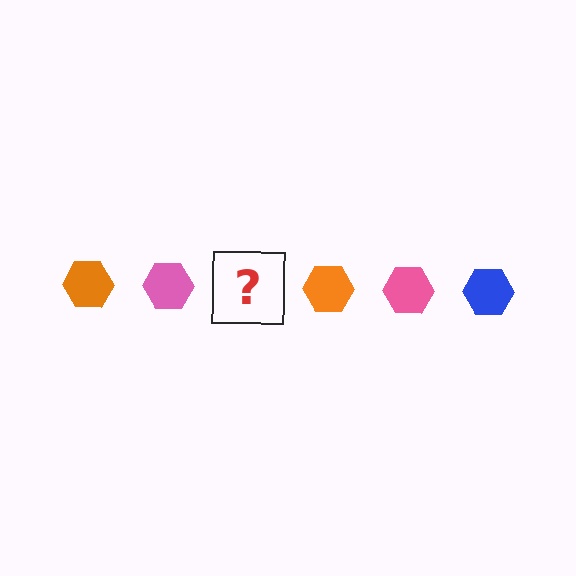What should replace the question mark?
The question mark should be replaced with a blue hexagon.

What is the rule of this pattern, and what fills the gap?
The rule is that the pattern cycles through orange, pink, blue hexagons. The gap should be filled with a blue hexagon.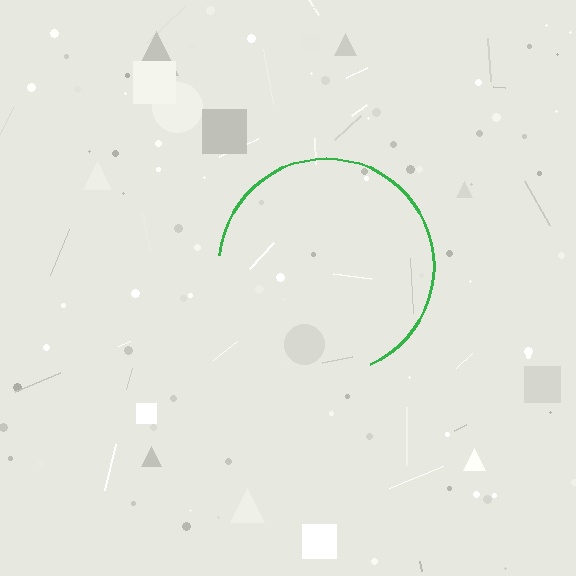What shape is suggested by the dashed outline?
The dashed outline suggests a circle.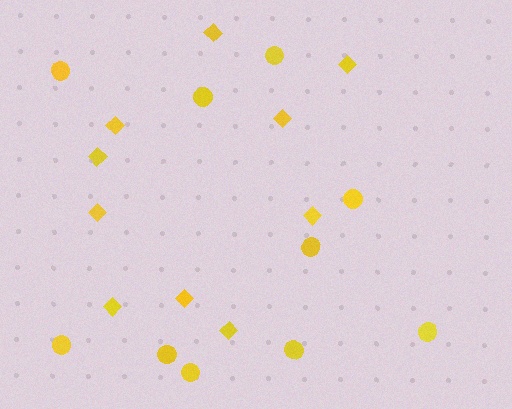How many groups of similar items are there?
There are 2 groups: one group of circles (10) and one group of diamonds (10).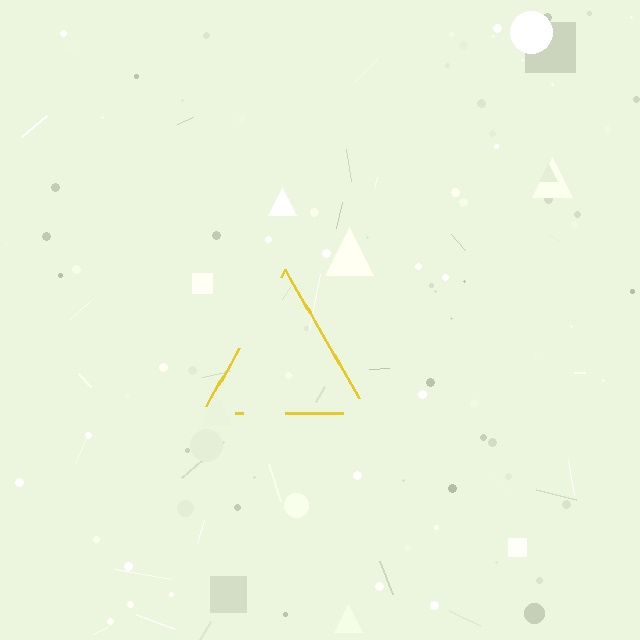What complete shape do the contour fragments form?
The contour fragments form a triangle.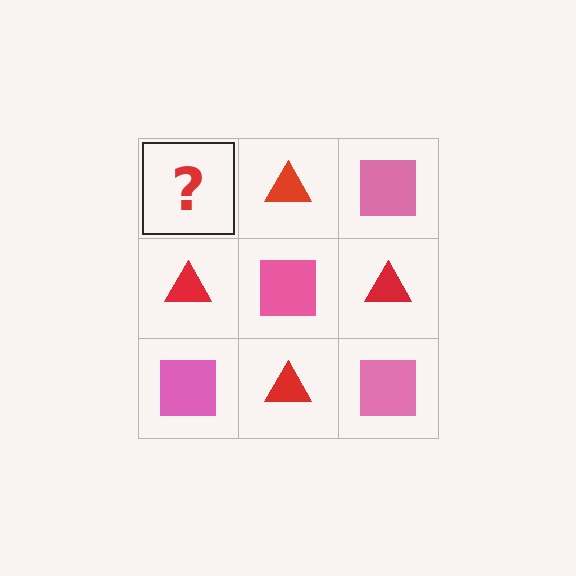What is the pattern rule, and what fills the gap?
The rule is that it alternates pink square and red triangle in a checkerboard pattern. The gap should be filled with a pink square.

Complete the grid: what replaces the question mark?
The question mark should be replaced with a pink square.